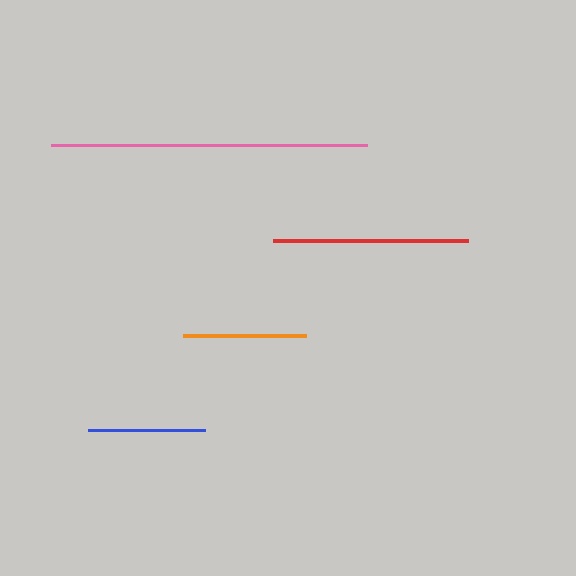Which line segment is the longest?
The pink line is the longest at approximately 317 pixels.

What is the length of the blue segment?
The blue segment is approximately 117 pixels long.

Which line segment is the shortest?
The blue line is the shortest at approximately 117 pixels.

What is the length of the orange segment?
The orange segment is approximately 123 pixels long.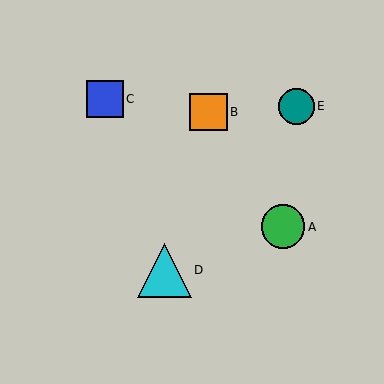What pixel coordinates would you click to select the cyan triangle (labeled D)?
Click at (165, 270) to select the cyan triangle D.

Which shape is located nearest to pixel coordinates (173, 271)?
The cyan triangle (labeled D) at (165, 270) is nearest to that location.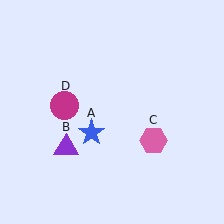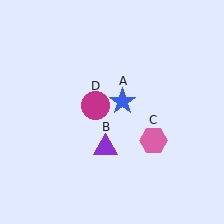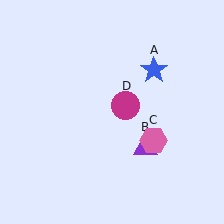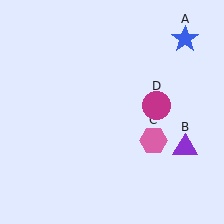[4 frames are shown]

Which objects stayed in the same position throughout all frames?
Pink hexagon (object C) remained stationary.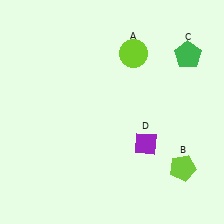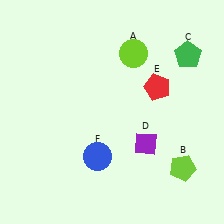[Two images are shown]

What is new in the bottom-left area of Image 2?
A blue circle (F) was added in the bottom-left area of Image 2.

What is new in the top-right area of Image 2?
A red pentagon (E) was added in the top-right area of Image 2.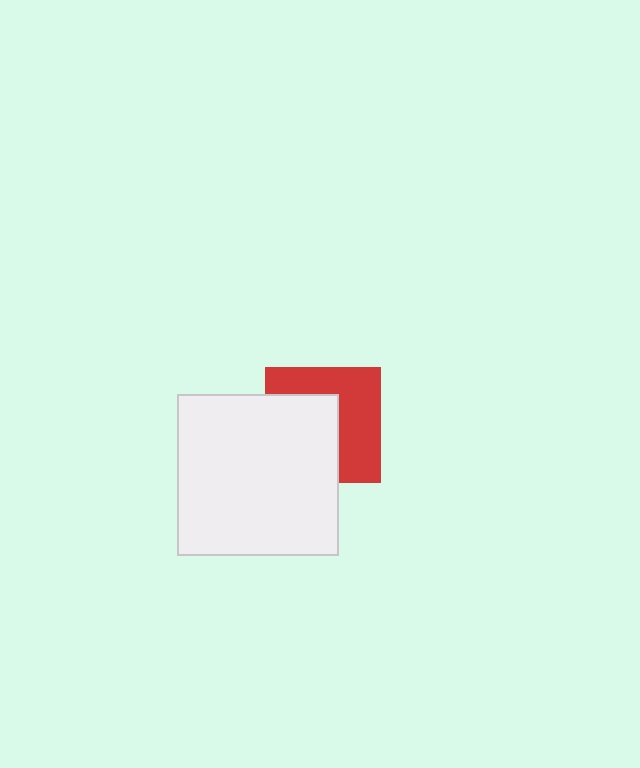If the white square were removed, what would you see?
You would see the complete red square.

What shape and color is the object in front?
The object in front is a white square.